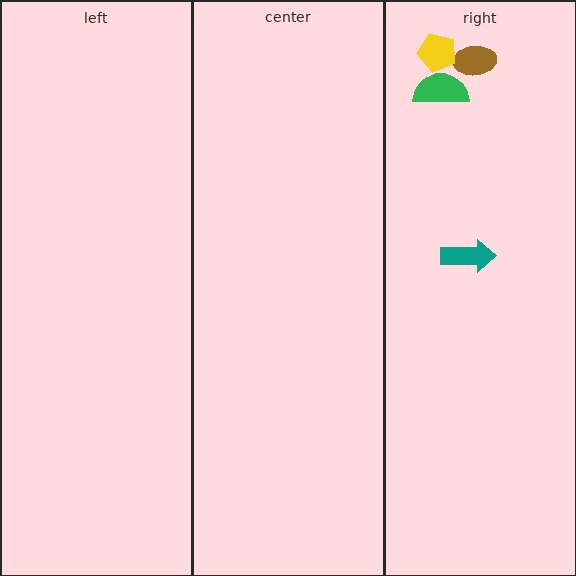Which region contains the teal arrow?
The right region.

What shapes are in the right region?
The green semicircle, the brown ellipse, the teal arrow, the yellow pentagon.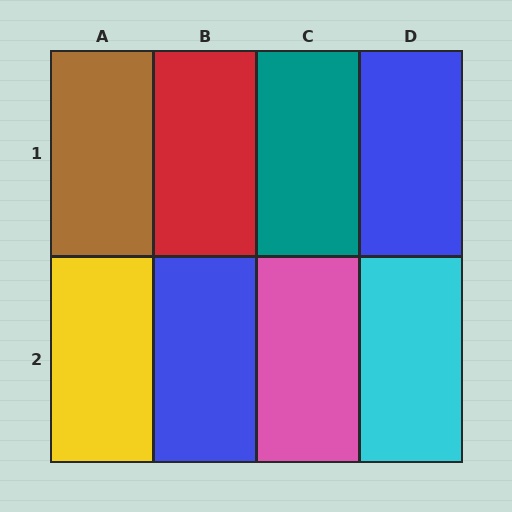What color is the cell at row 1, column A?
Brown.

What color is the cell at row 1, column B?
Red.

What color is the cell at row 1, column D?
Blue.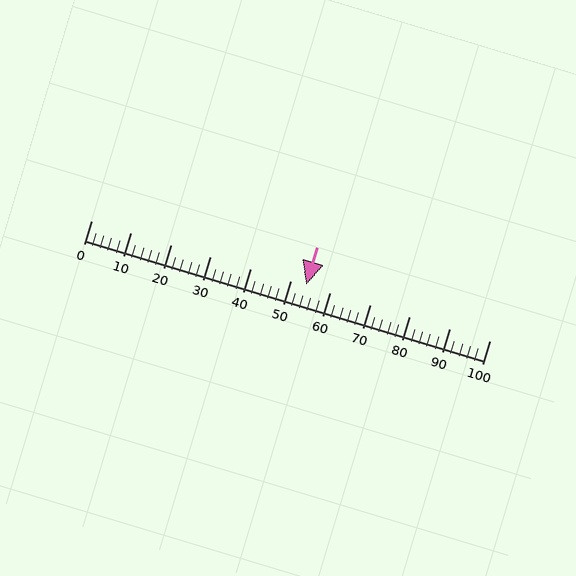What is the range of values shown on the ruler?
The ruler shows values from 0 to 100.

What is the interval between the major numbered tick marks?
The major tick marks are spaced 10 units apart.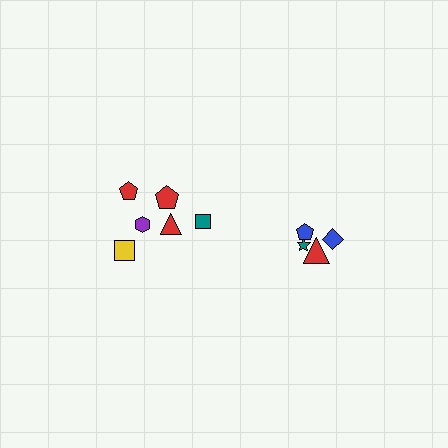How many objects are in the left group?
There are 6 objects.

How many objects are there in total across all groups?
There are 10 objects.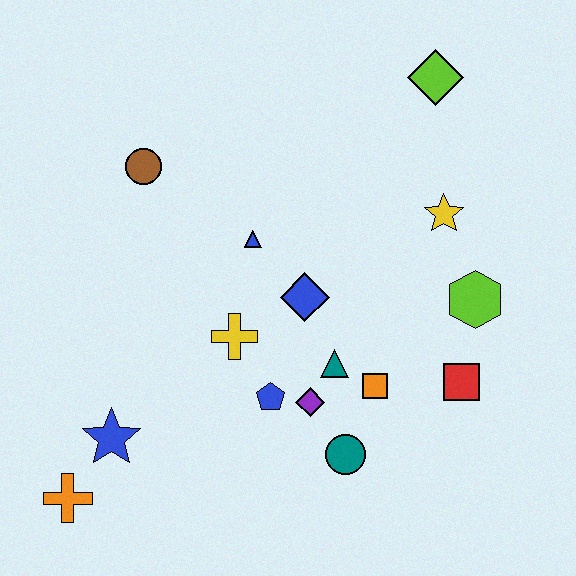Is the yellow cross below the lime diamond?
Yes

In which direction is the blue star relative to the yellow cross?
The blue star is to the left of the yellow cross.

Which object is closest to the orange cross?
The blue star is closest to the orange cross.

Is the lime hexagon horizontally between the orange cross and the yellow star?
No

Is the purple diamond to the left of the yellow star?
Yes